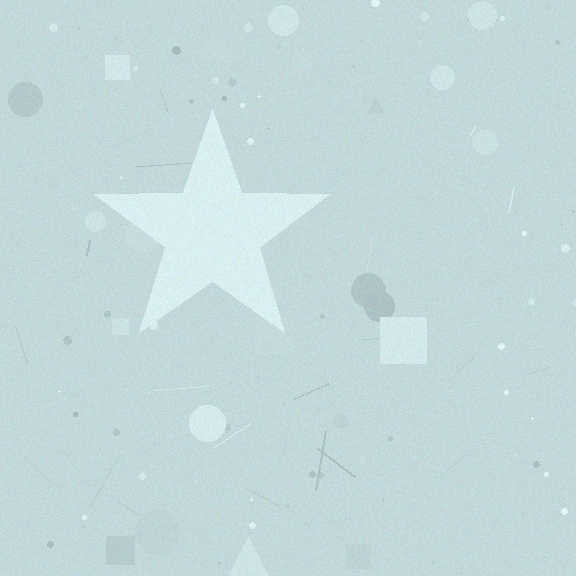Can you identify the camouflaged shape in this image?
The camouflaged shape is a star.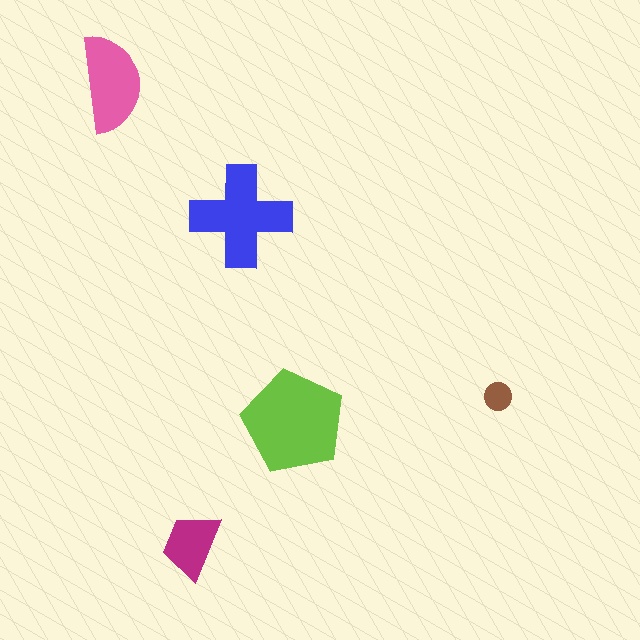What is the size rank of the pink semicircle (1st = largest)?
3rd.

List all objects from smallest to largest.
The brown circle, the magenta trapezoid, the pink semicircle, the blue cross, the lime pentagon.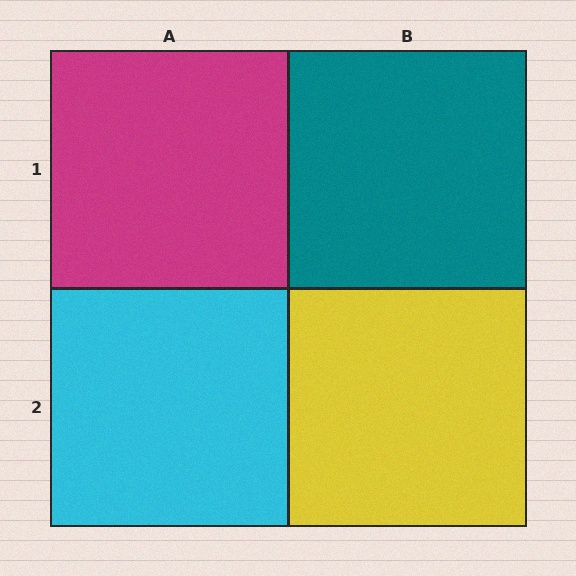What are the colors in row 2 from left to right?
Cyan, yellow.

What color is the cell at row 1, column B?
Teal.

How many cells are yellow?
1 cell is yellow.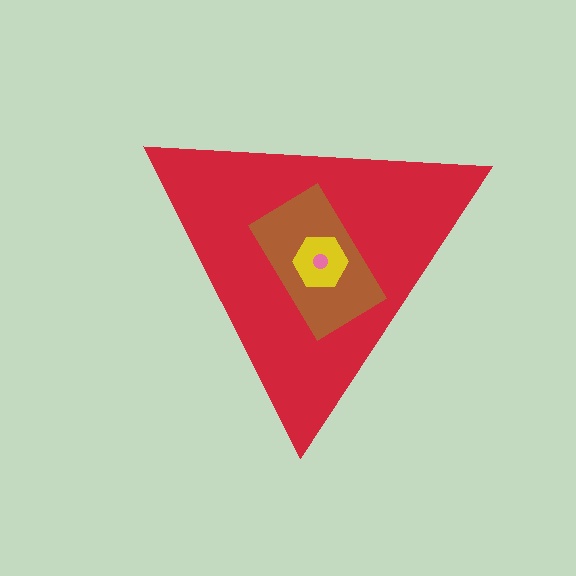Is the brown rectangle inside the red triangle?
Yes.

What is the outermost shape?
The red triangle.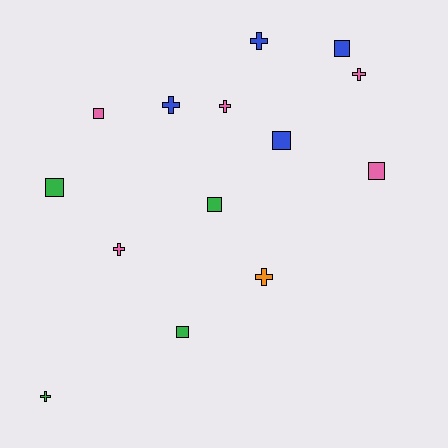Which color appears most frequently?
Pink, with 5 objects.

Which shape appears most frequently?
Cross, with 7 objects.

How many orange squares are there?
There are no orange squares.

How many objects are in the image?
There are 14 objects.